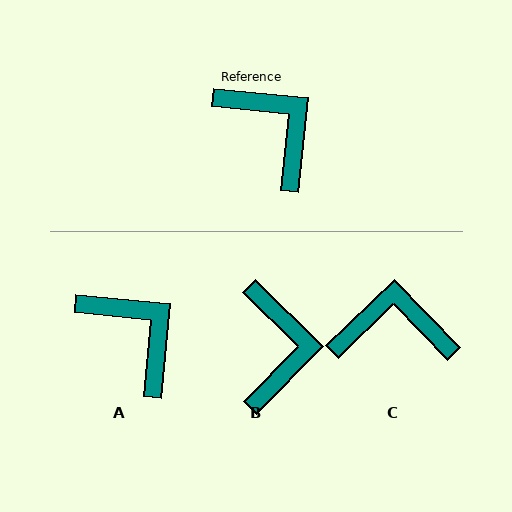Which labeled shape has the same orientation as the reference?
A.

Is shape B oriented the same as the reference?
No, it is off by about 39 degrees.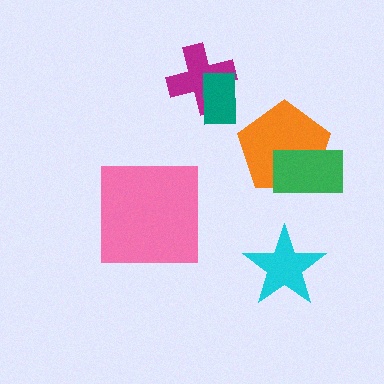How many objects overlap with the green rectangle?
1 object overlaps with the green rectangle.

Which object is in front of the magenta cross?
The teal rectangle is in front of the magenta cross.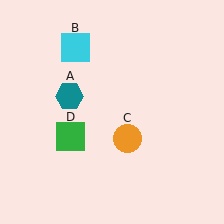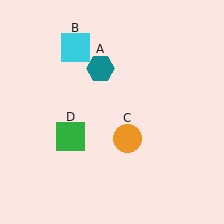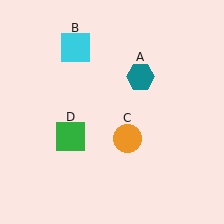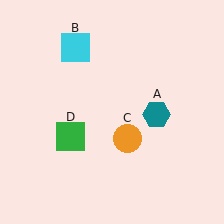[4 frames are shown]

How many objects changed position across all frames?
1 object changed position: teal hexagon (object A).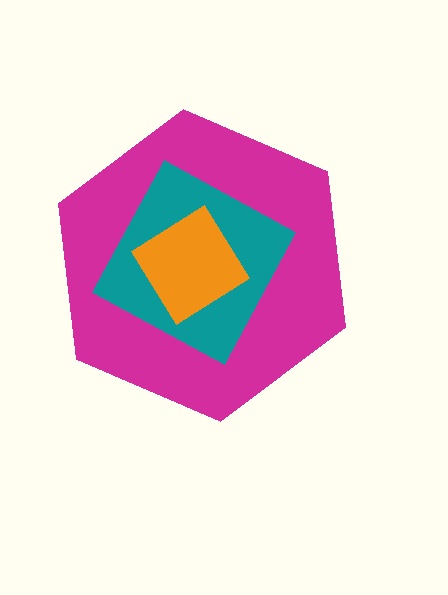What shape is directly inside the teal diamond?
The orange diamond.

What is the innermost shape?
The orange diamond.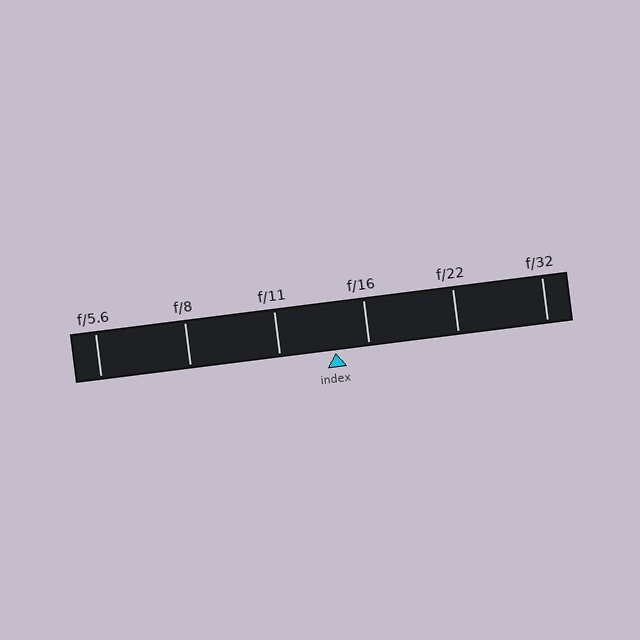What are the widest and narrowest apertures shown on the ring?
The widest aperture shown is f/5.6 and the narrowest is f/32.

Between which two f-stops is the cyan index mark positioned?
The index mark is between f/11 and f/16.